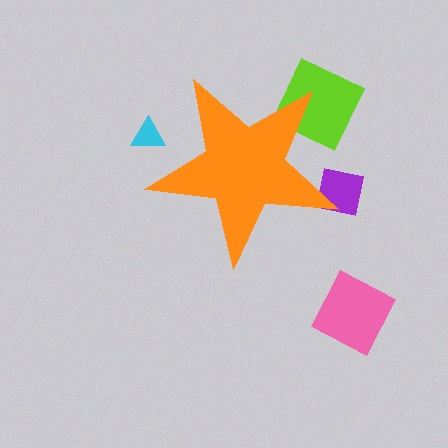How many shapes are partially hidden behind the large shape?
3 shapes are partially hidden.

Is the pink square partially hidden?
No, the pink square is fully visible.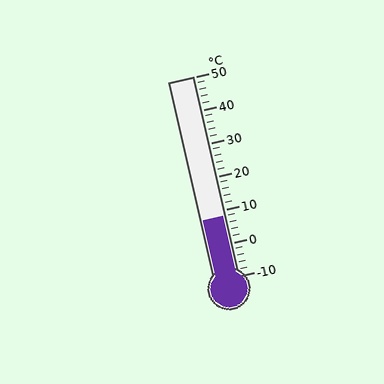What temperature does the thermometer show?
The thermometer shows approximately 8°C.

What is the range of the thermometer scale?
The thermometer scale ranges from -10°C to 50°C.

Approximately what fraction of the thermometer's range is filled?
The thermometer is filled to approximately 30% of its range.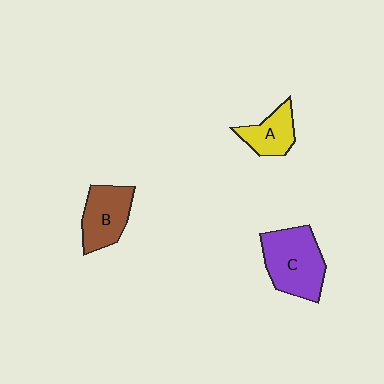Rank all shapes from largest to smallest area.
From largest to smallest: C (purple), B (brown), A (yellow).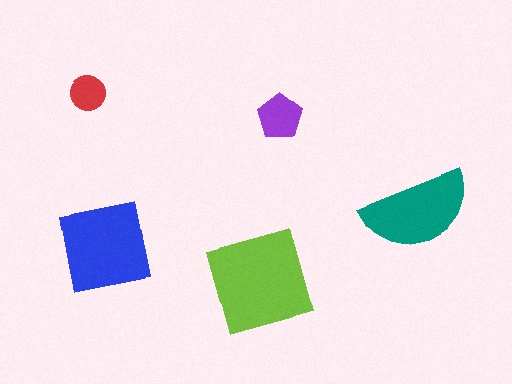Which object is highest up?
The red circle is topmost.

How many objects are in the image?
There are 5 objects in the image.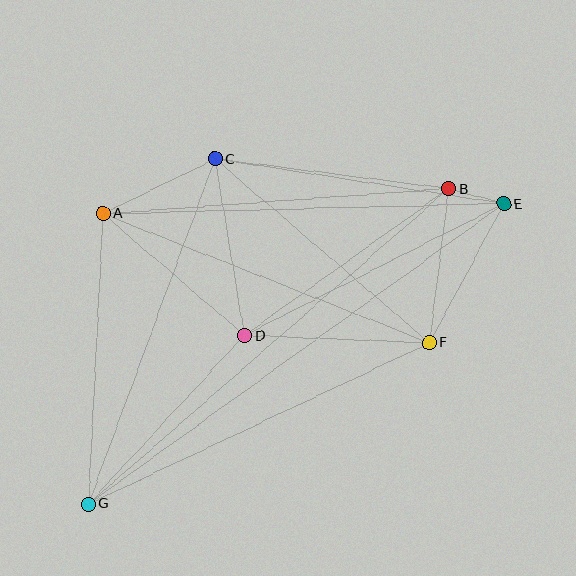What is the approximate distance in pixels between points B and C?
The distance between B and C is approximately 236 pixels.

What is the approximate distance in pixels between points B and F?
The distance between B and F is approximately 155 pixels.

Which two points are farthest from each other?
Points E and G are farthest from each other.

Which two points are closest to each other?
Points B and E are closest to each other.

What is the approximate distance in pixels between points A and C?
The distance between A and C is approximately 124 pixels.